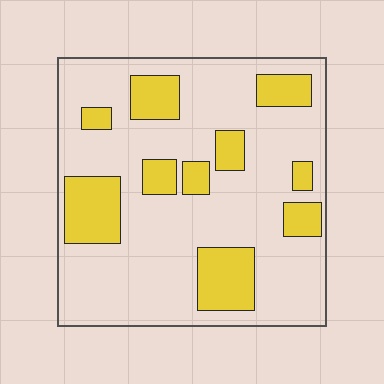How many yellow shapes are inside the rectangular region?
10.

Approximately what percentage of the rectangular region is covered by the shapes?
Approximately 25%.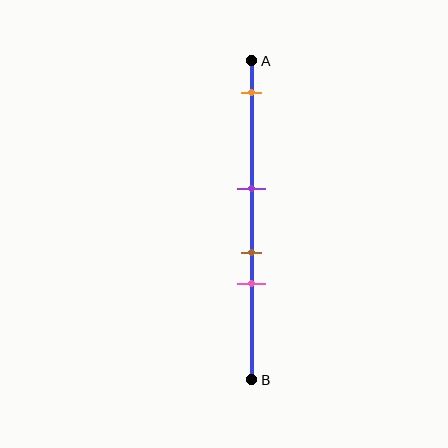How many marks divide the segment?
There are 4 marks dividing the segment.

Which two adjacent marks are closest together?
The brown and pink marks are the closest adjacent pair.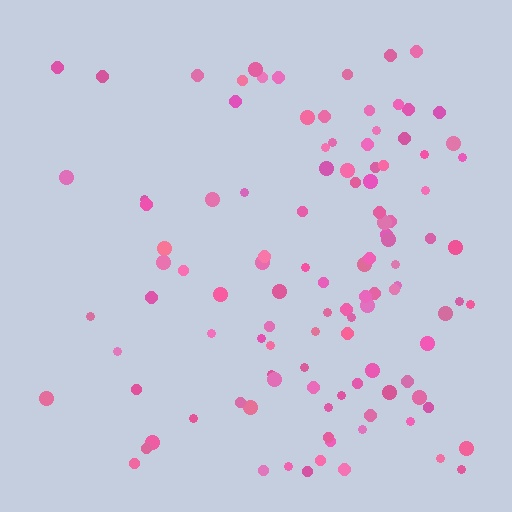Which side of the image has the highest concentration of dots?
The right.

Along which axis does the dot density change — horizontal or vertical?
Horizontal.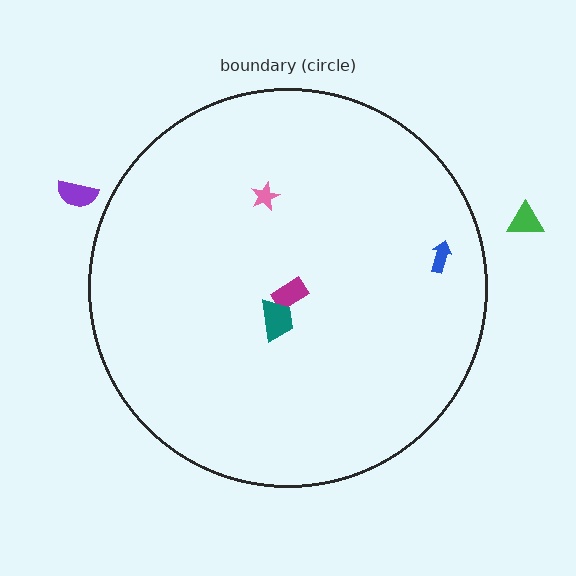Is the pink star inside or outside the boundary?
Inside.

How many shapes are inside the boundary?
4 inside, 2 outside.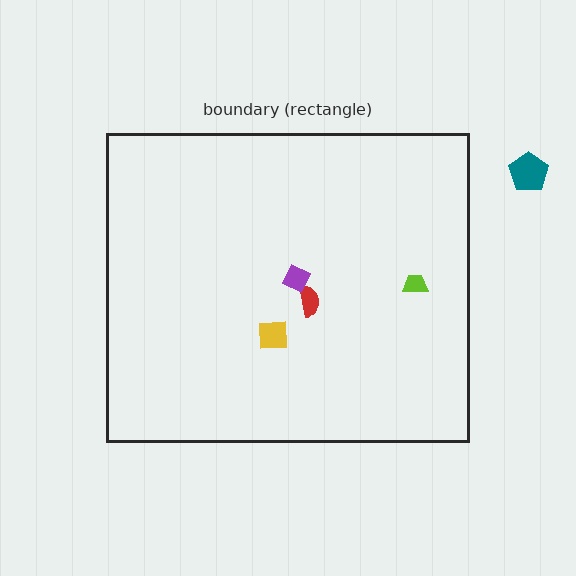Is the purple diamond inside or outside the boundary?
Inside.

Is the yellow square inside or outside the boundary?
Inside.